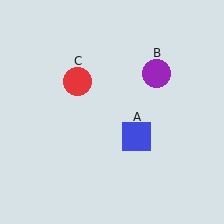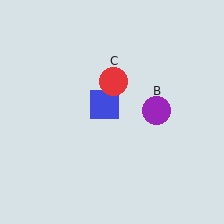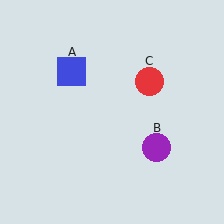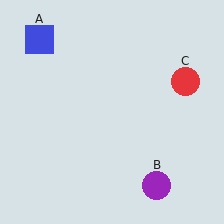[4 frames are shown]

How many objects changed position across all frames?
3 objects changed position: blue square (object A), purple circle (object B), red circle (object C).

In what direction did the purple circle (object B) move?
The purple circle (object B) moved down.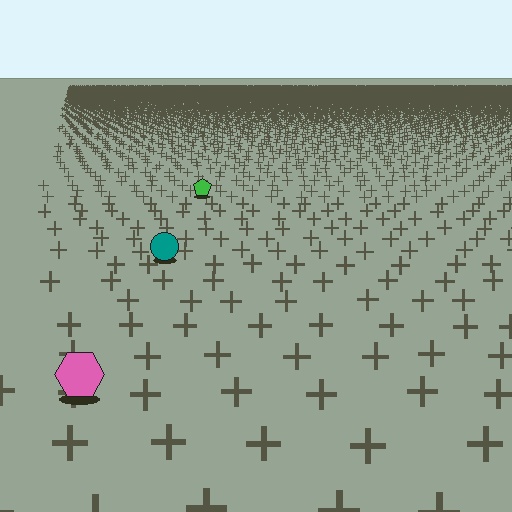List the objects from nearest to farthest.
From nearest to farthest: the pink hexagon, the teal circle, the green pentagon.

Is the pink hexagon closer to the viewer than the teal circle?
Yes. The pink hexagon is closer — you can tell from the texture gradient: the ground texture is coarser near it.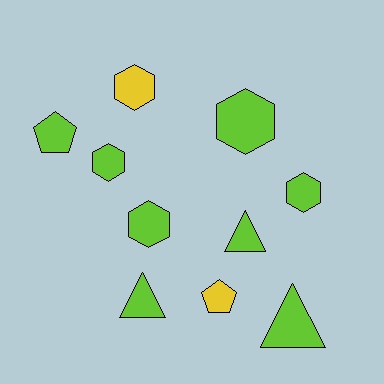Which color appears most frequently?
Lime, with 8 objects.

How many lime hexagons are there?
There are 4 lime hexagons.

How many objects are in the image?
There are 10 objects.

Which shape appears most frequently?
Hexagon, with 5 objects.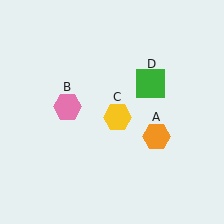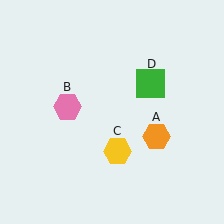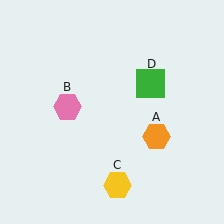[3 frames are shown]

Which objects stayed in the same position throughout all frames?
Orange hexagon (object A) and pink hexagon (object B) and green square (object D) remained stationary.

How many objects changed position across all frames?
1 object changed position: yellow hexagon (object C).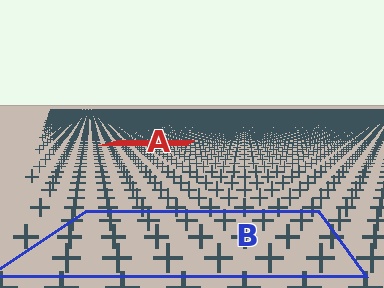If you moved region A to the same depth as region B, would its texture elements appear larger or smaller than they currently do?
They would appear larger. At a closer depth, the same texture elements are projected at a bigger on-screen size.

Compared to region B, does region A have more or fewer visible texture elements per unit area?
Region A has more texture elements per unit area — they are packed more densely because it is farther away.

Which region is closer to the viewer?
Region B is closer. The texture elements there are larger and more spread out.